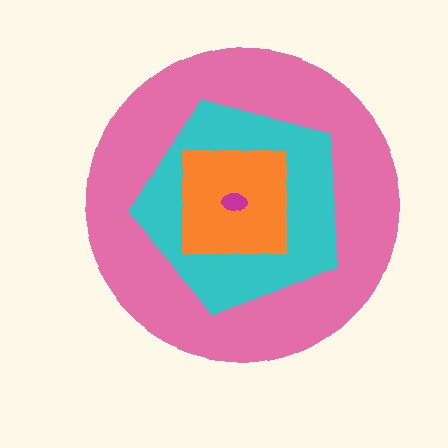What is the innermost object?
The magenta ellipse.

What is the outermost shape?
The pink circle.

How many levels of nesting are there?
4.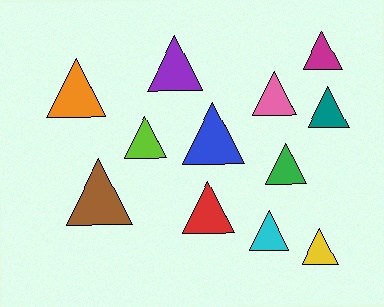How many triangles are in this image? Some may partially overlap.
There are 12 triangles.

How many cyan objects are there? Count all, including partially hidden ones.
There is 1 cyan object.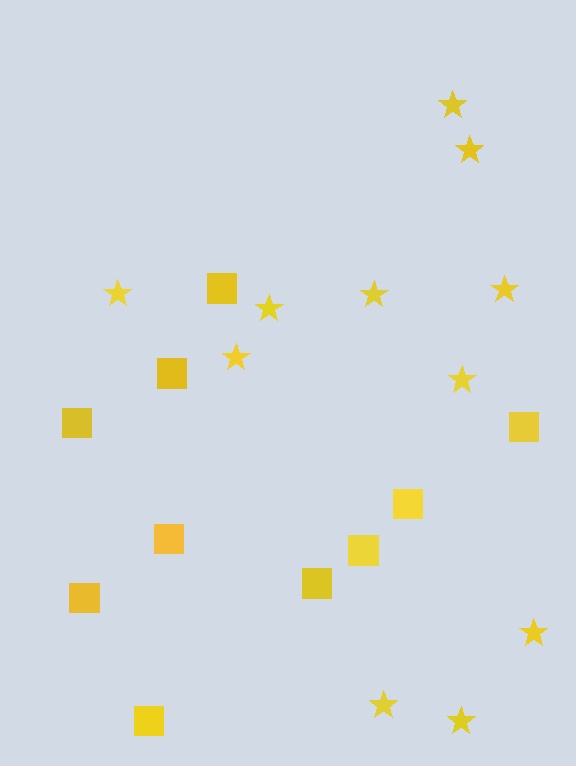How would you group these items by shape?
There are 2 groups: one group of squares (10) and one group of stars (11).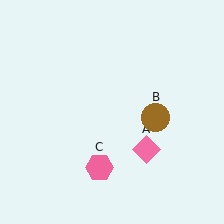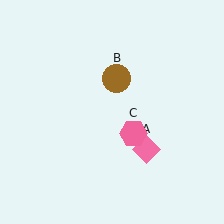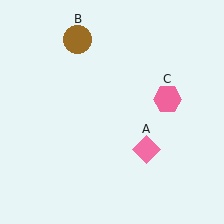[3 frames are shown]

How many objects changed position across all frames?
2 objects changed position: brown circle (object B), pink hexagon (object C).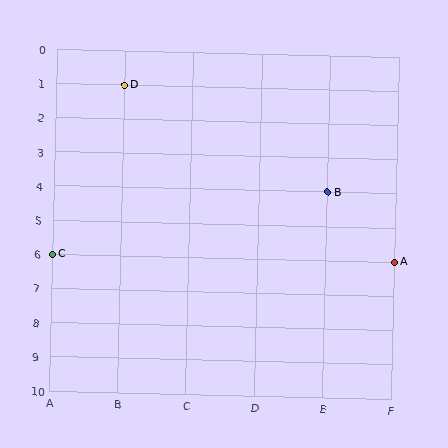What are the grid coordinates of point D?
Point D is at grid coordinates (B, 1).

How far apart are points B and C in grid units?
Points B and C are 4 columns and 2 rows apart (about 4.5 grid units diagonally).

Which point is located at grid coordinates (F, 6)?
Point A is at (F, 6).